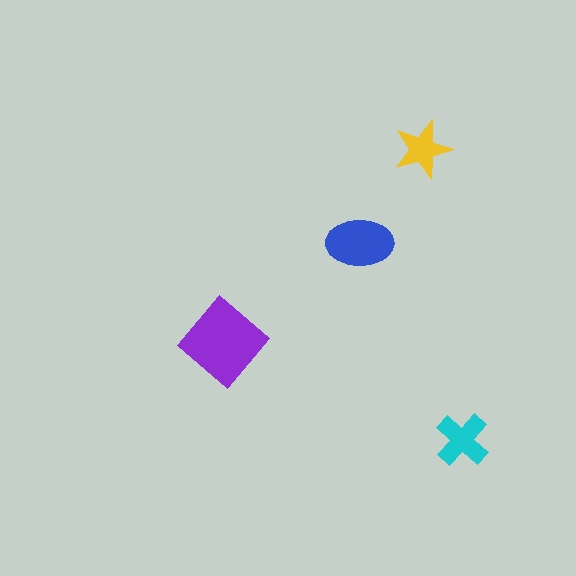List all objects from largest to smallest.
The purple diamond, the blue ellipse, the cyan cross, the yellow star.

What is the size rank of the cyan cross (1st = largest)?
3rd.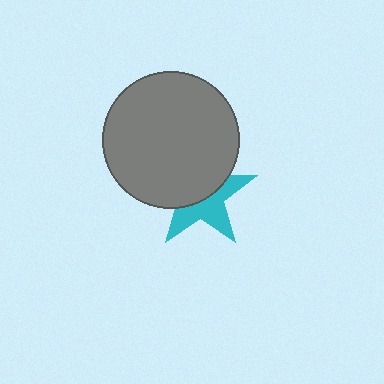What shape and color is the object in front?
The object in front is a gray circle.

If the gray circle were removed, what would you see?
You would see the complete cyan star.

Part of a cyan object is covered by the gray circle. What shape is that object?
It is a star.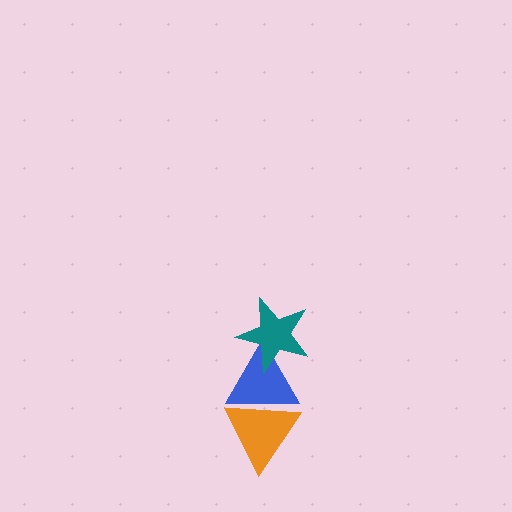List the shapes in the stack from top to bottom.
From top to bottom: the teal star, the blue triangle, the orange triangle.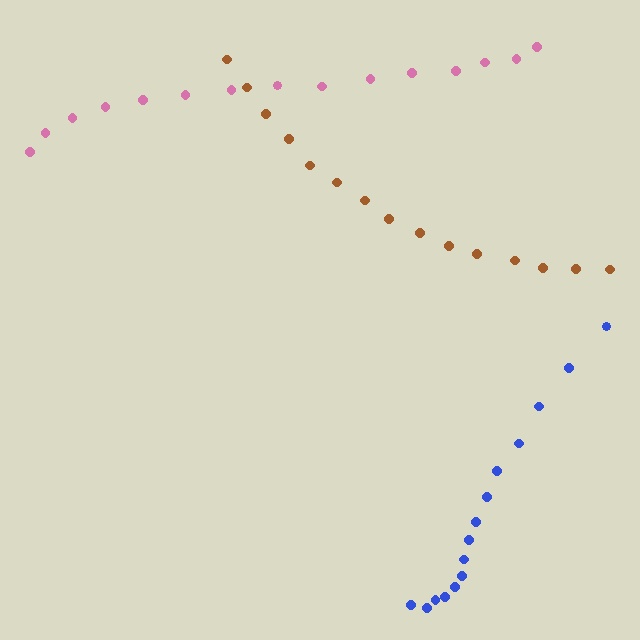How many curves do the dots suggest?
There are 3 distinct paths.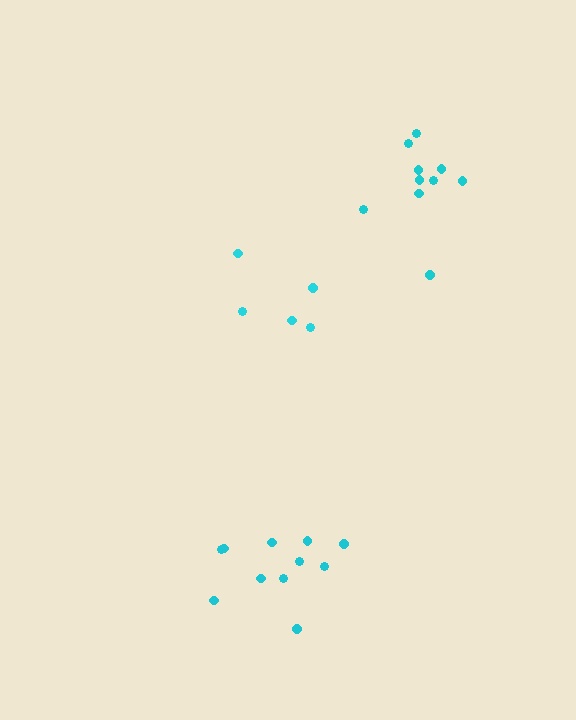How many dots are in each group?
Group 1: 5 dots, Group 2: 11 dots, Group 3: 10 dots (26 total).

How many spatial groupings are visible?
There are 3 spatial groupings.